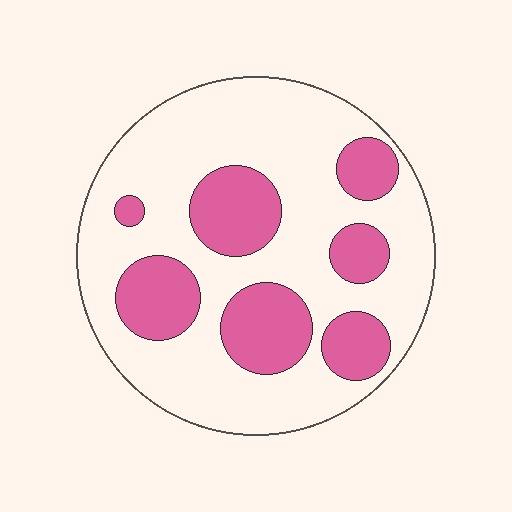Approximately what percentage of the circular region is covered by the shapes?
Approximately 30%.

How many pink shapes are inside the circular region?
7.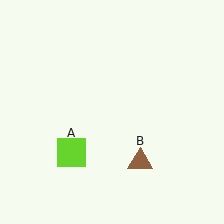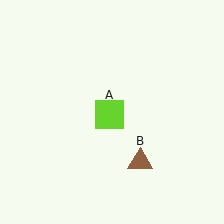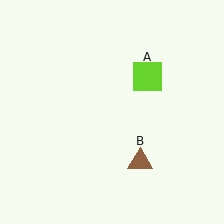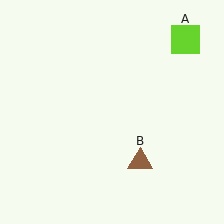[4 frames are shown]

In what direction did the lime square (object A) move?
The lime square (object A) moved up and to the right.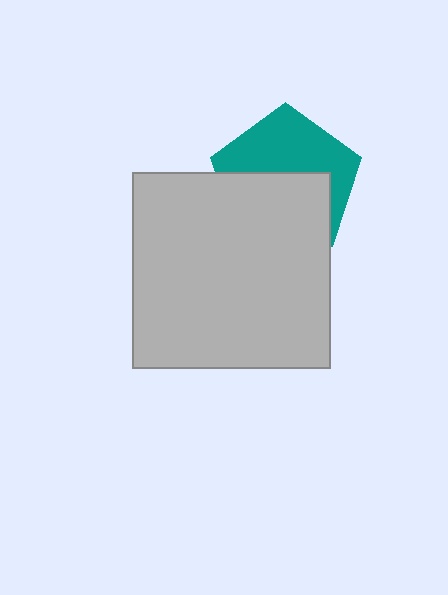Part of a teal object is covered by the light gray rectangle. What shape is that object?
It is a pentagon.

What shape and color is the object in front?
The object in front is a light gray rectangle.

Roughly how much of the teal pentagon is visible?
About half of it is visible (roughly 48%).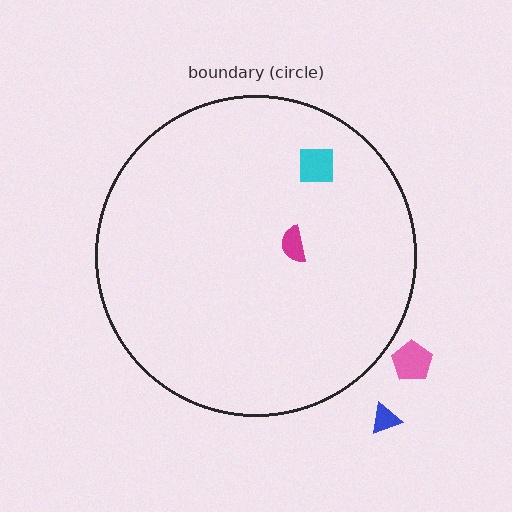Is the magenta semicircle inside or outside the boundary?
Inside.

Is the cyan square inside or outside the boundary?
Inside.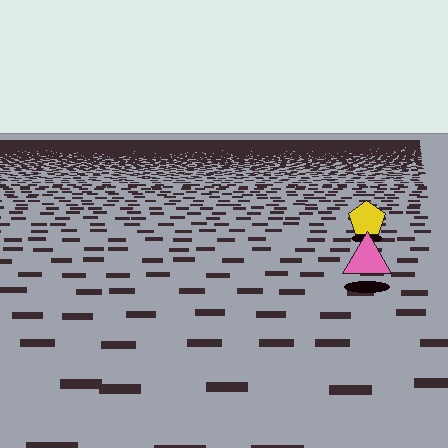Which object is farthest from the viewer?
The yellow pentagon is farthest from the viewer. It appears smaller and the ground texture around it is denser.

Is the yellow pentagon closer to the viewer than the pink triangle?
No. The pink triangle is closer — you can tell from the texture gradient: the ground texture is coarser near it.